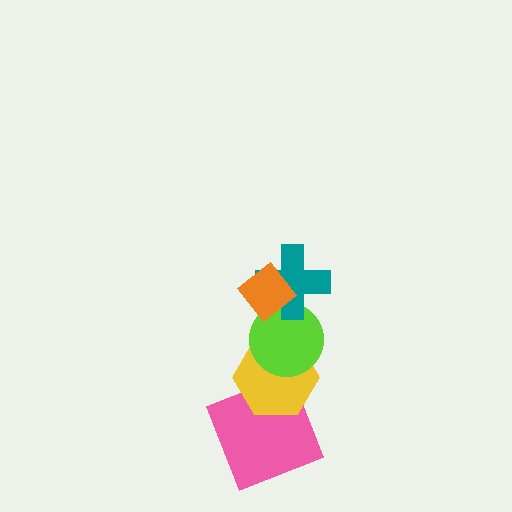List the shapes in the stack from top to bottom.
From top to bottom: the orange diamond, the teal cross, the lime circle, the yellow hexagon, the pink square.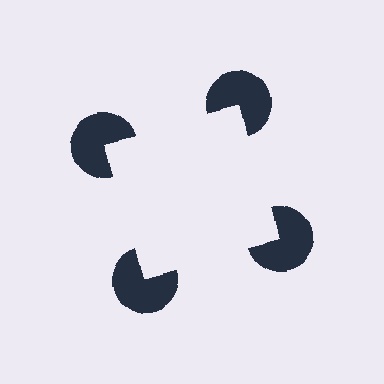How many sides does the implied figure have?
4 sides.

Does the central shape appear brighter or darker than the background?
It typically appears slightly brighter than the background, even though no actual brightness change is drawn.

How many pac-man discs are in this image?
There are 4 — one at each vertex of the illusory square.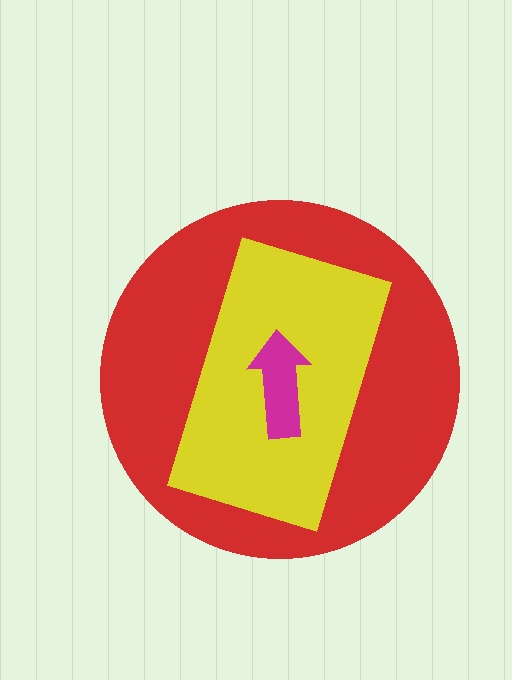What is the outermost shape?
The red circle.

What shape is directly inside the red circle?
The yellow rectangle.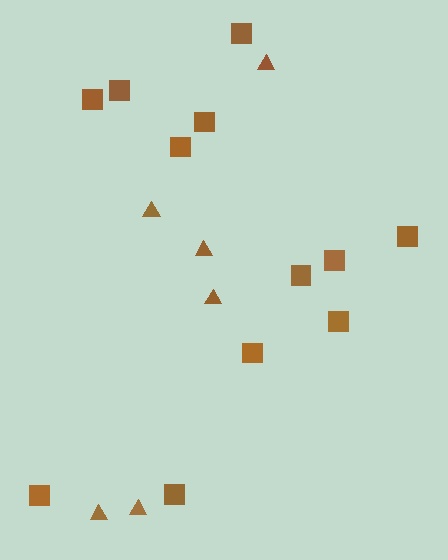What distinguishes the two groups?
There are 2 groups: one group of squares (12) and one group of triangles (6).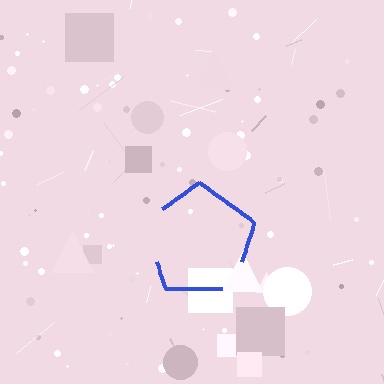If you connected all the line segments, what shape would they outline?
They would outline a pentagon.